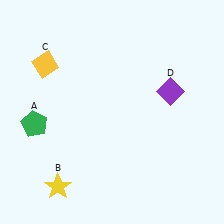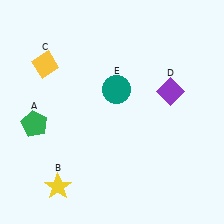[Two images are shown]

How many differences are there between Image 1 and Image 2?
There is 1 difference between the two images.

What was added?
A teal circle (E) was added in Image 2.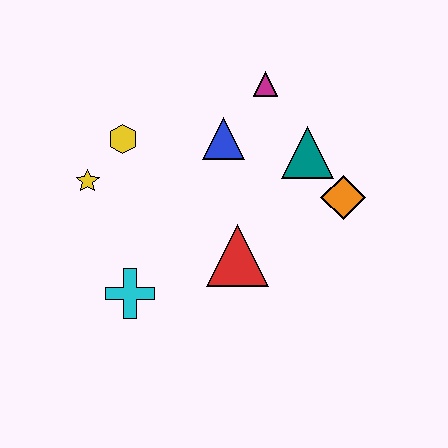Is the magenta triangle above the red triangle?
Yes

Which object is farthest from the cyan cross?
The magenta triangle is farthest from the cyan cross.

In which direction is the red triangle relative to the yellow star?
The red triangle is to the right of the yellow star.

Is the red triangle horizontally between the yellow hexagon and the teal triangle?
Yes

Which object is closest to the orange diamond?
The teal triangle is closest to the orange diamond.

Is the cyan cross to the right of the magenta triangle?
No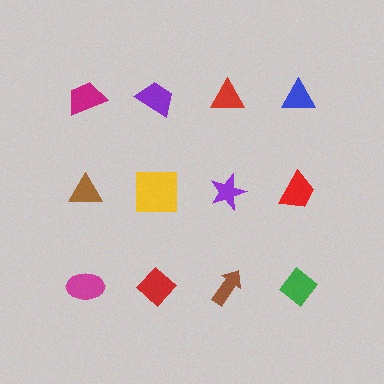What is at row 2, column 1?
A brown triangle.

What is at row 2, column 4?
A red trapezoid.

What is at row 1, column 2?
A purple trapezoid.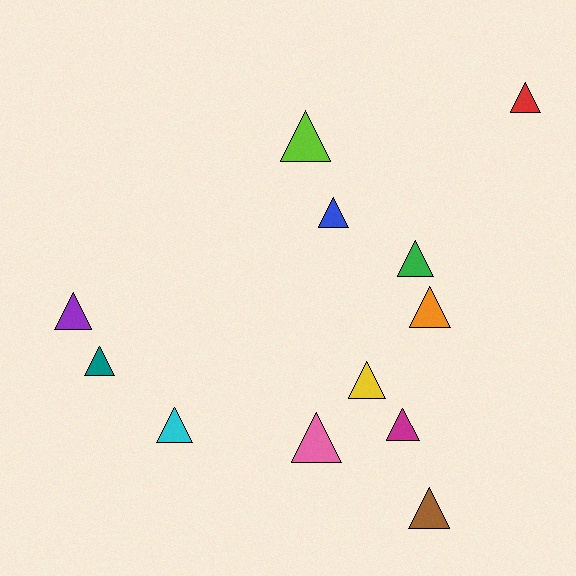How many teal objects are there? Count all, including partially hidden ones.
There is 1 teal object.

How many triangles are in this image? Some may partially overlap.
There are 12 triangles.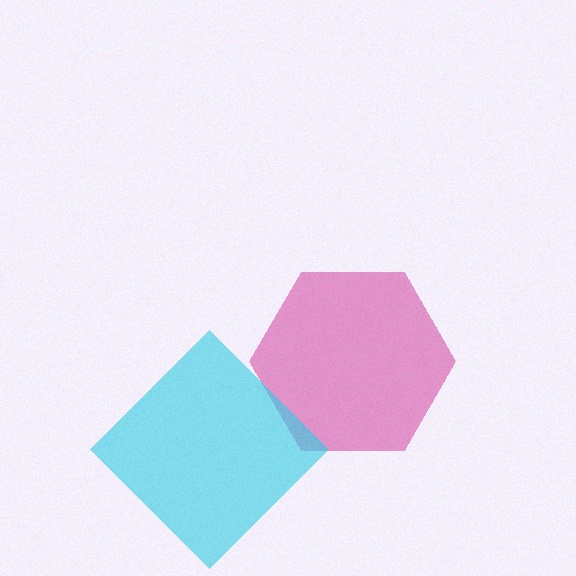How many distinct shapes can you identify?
There are 2 distinct shapes: a magenta hexagon, a cyan diamond.